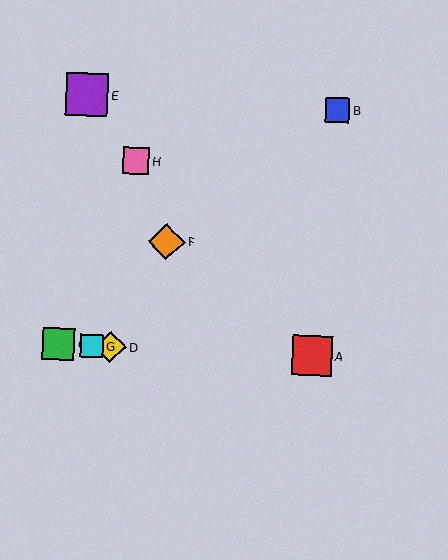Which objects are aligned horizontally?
Objects A, C, D, G are aligned horizontally.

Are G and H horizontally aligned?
No, G is at y≈346 and H is at y≈161.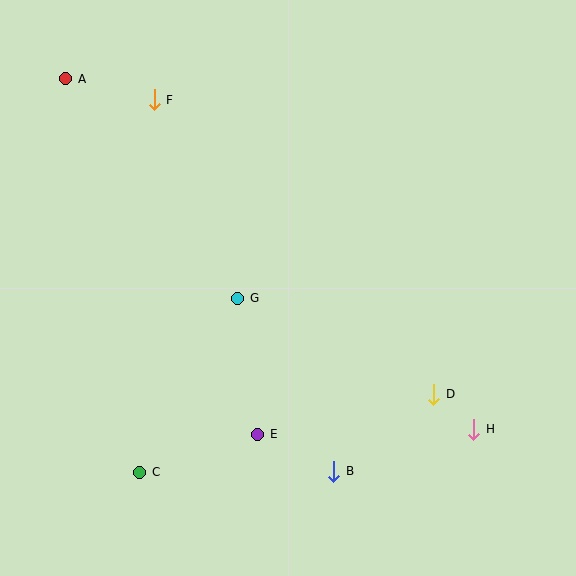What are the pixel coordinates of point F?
Point F is at (154, 100).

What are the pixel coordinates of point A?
Point A is at (66, 79).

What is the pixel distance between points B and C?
The distance between B and C is 194 pixels.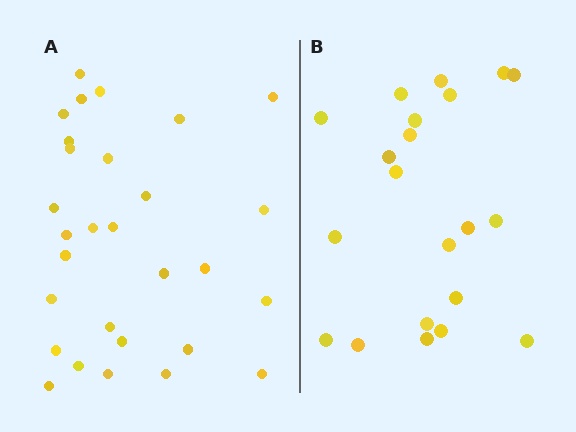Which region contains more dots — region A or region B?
Region A (the left region) has more dots.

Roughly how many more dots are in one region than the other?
Region A has roughly 8 or so more dots than region B.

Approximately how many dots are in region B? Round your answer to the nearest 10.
About 20 dots. (The exact count is 21, which rounds to 20.)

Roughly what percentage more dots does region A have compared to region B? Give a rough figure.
About 40% more.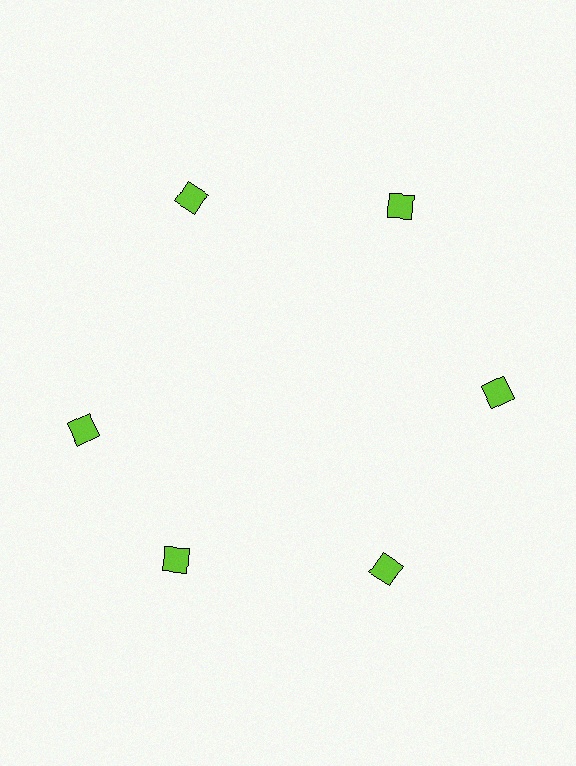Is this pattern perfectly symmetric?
No. The 6 lime squares are arranged in a ring, but one element near the 9 o'clock position is rotated out of alignment along the ring, breaking the 6-fold rotational symmetry.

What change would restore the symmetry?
The symmetry would be restored by rotating it back into even spacing with its neighbors so that all 6 squares sit at equal angles and equal distance from the center.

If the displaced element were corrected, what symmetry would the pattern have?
It would have 6-fold rotational symmetry — the pattern would map onto itself every 60 degrees.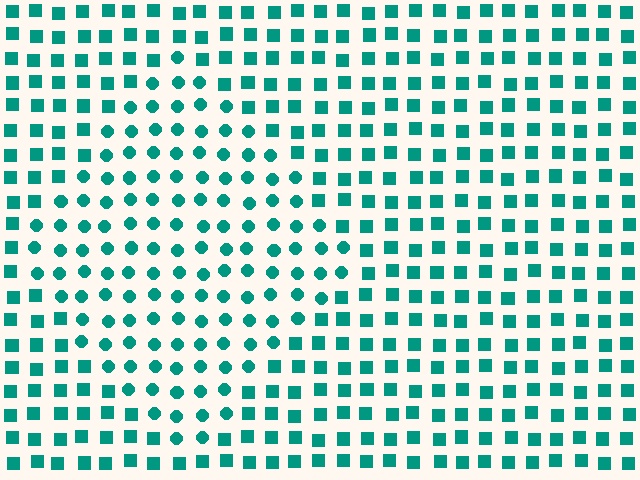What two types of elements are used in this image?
The image uses circles inside the diamond region and squares outside it.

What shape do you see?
I see a diamond.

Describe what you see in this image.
The image is filled with small teal elements arranged in a uniform grid. A diamond-shaped region contains circles, while the surrounding area contains squares. The boundary is defined purely by the change in element shape.